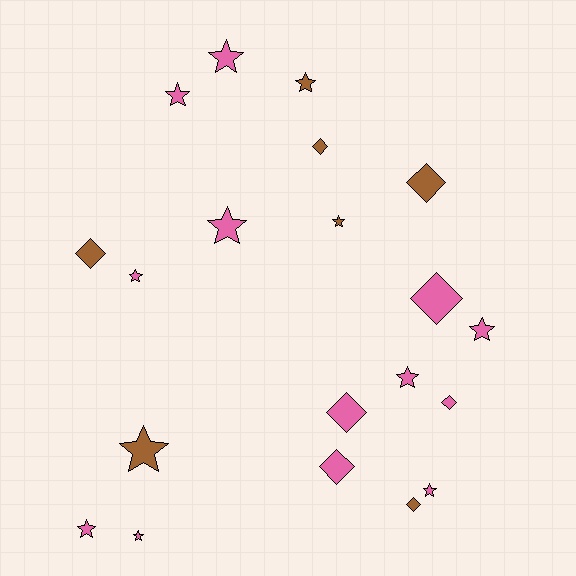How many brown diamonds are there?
There are 4 brown diamonds.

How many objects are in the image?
There are 20 objects.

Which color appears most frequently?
Pink, with 13 objects.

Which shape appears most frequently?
Star, with 12 objects.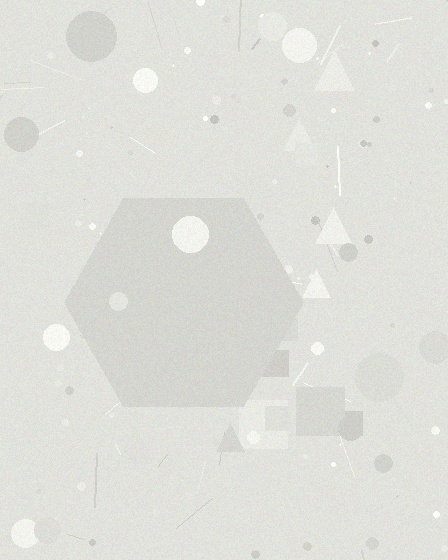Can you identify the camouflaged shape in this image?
The camouflaged shape is a hexagon.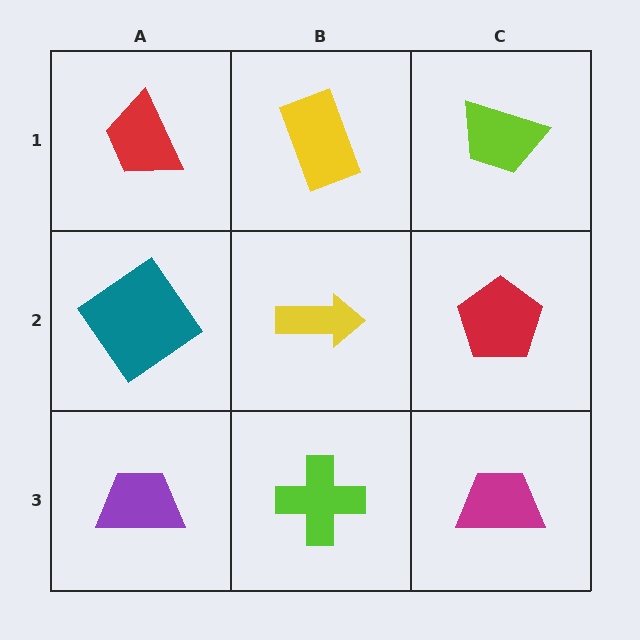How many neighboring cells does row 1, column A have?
2.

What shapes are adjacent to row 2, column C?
A lime trapezoid (row 1, column C), a magenta trapezoid (row 3, column C), a yellow arrow (row 2, column B).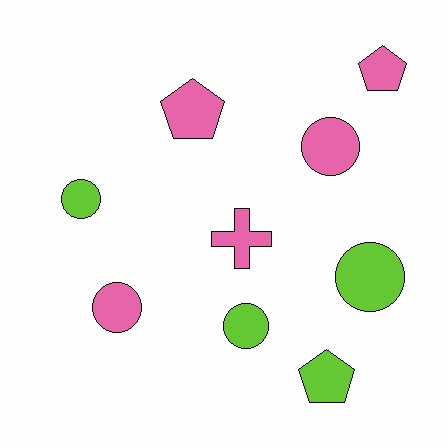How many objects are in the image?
There are 9 objects.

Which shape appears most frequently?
Circle, with 5 objects.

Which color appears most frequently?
Pink, with 5 objects.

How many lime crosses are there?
There are no lime crosses.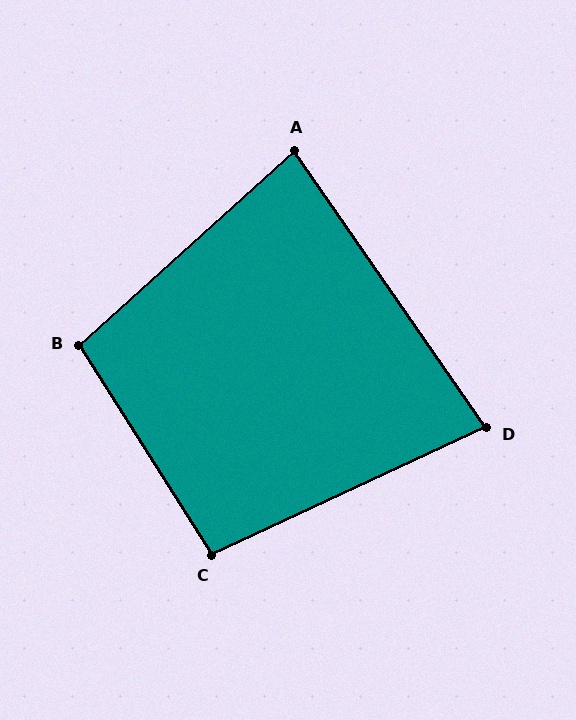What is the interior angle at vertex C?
Approximately 97 degrees (obtuse).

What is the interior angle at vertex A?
Approximately 83 degrees (acute).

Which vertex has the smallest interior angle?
D, at approximately 80 degrees.